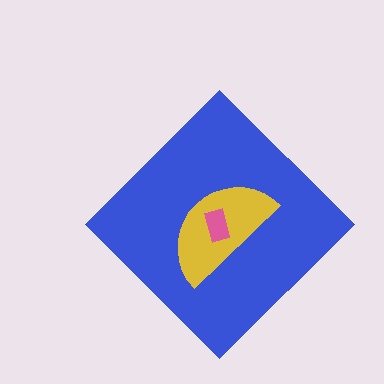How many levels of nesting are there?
3.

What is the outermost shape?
The blue diamond.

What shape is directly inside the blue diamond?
The yellow semicircle.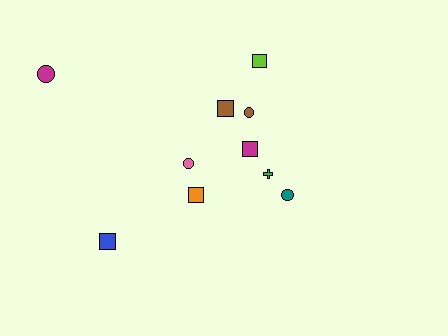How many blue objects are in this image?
There is 1 blue object.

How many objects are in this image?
There are 10 objects.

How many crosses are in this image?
There is 1 cross.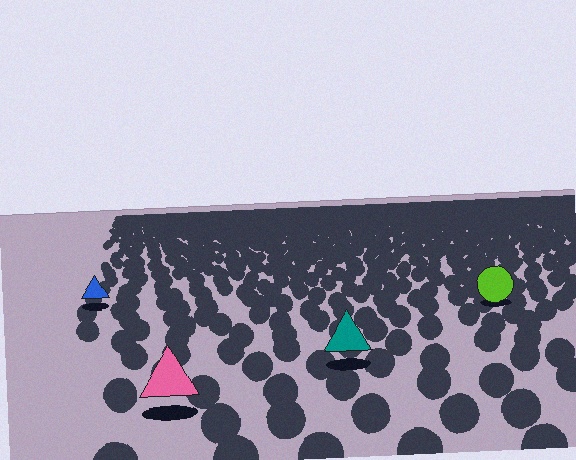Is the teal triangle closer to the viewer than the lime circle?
Yes. The teal triangle is closer — you can tell from the texture gradient: the ground texture is coarser near it.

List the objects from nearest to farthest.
From nearest to farthest: the pink triangle, the teal triangle, the lime circle, the blue triangle.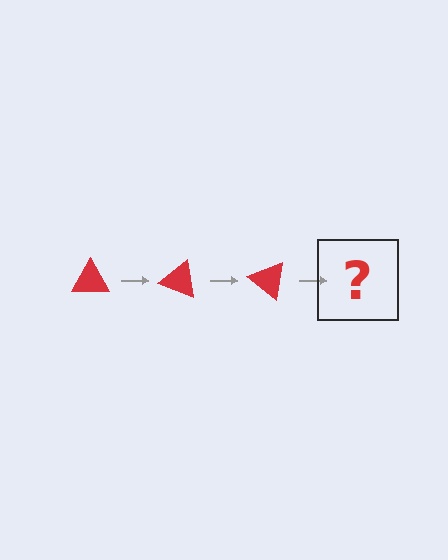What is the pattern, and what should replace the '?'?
The pattern is that the triangle rotates 20 degrees each step. The '?' should be a red triangle rotated 60 degrees.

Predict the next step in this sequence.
The next step is a red triangle rotated 60 degrees.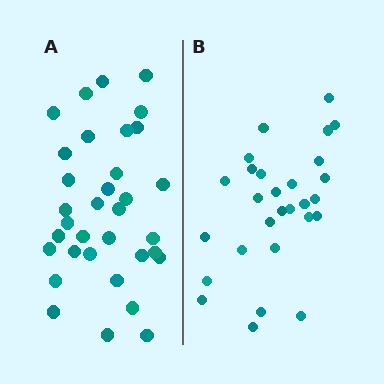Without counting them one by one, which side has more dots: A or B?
Region A (the left region) has more dots.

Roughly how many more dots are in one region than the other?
Region A has about 6 more dots than region B.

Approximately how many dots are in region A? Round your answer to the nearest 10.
About 30 dots. (The exact count is 34, which rounds to 30.)